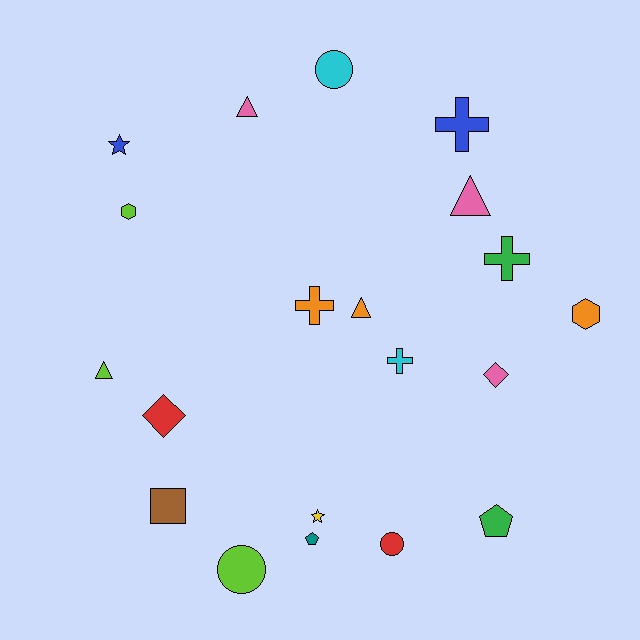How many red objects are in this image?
There are 2 red objects.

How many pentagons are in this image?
There are 2 pentagons.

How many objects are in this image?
There are 20 objects.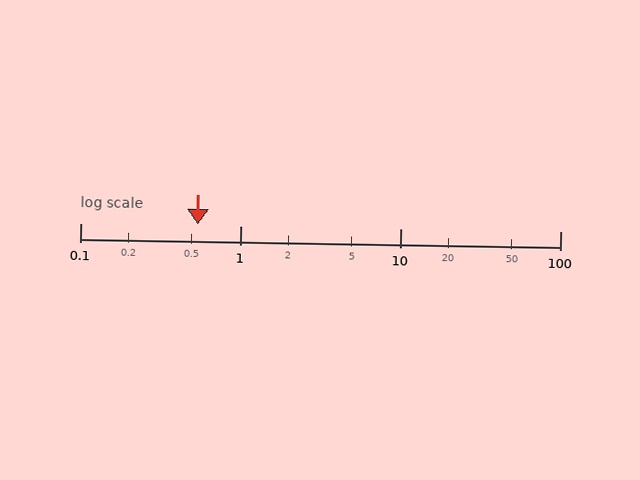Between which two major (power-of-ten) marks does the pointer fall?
The pointer is between 0.1 and 1.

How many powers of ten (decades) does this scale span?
The scale spans 3 decades, from 0.1 to 100.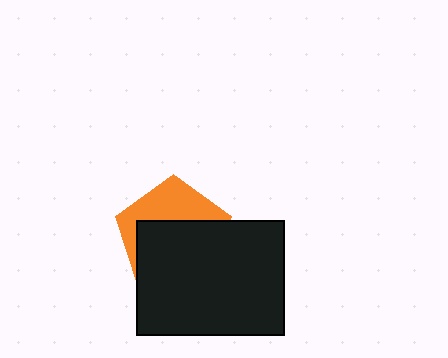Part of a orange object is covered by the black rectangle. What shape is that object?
It is a pentagon.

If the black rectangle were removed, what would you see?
You would see the complete orange pentagon.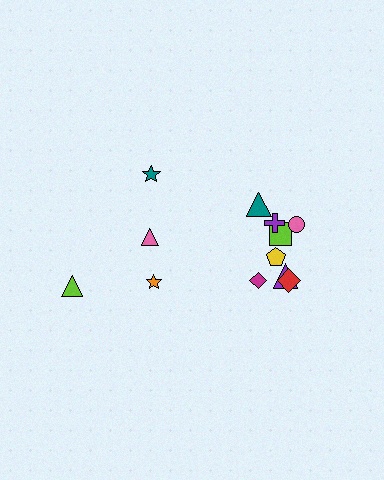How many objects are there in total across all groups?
There are 12 objects.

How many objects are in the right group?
There are 8 objects.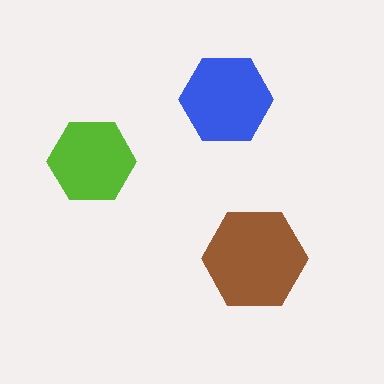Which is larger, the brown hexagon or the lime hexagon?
The brown one.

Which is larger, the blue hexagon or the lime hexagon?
The blue one.